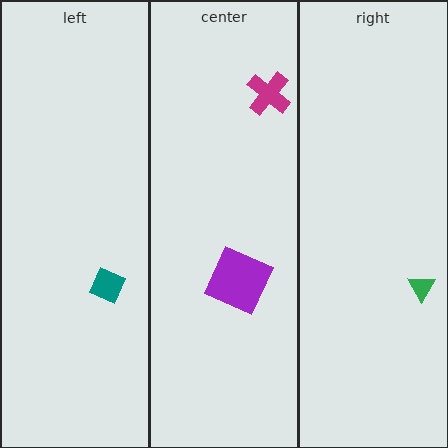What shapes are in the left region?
The teal diamond.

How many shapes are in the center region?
2.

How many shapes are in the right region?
1.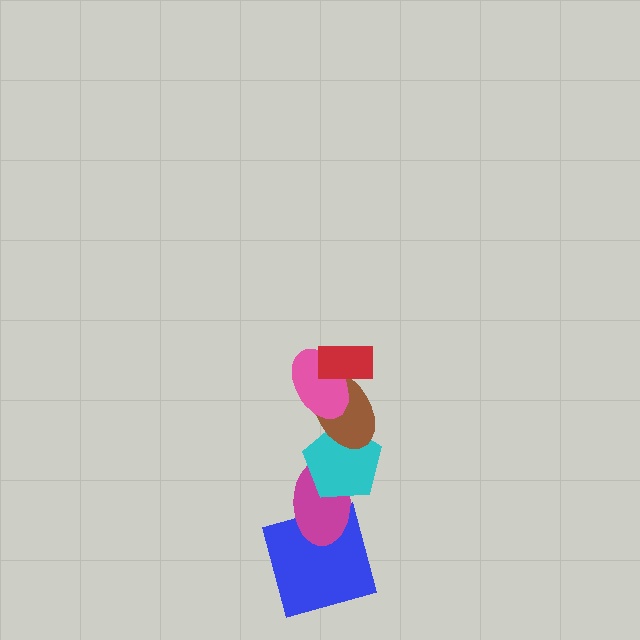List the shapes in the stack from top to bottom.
From top to bottom: the red rectangle, the pink ellipse, the brown ellipse, the cyan pentagon, the magenta ellipse, the blue square.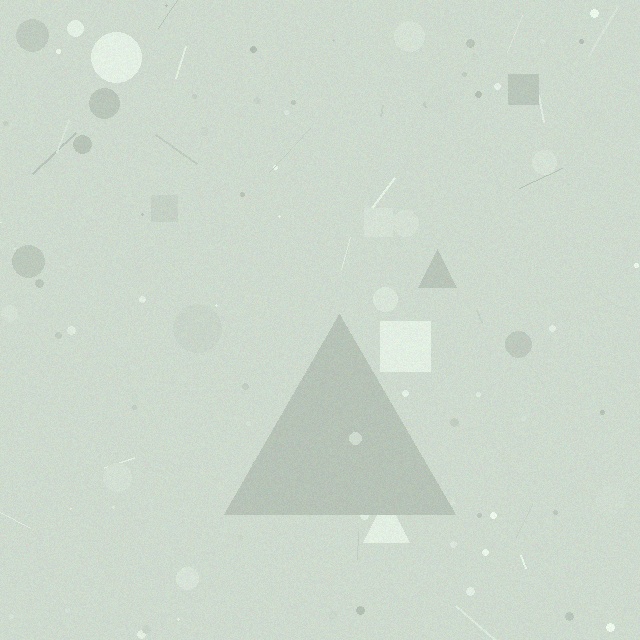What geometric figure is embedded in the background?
A triangle is embedded in the background.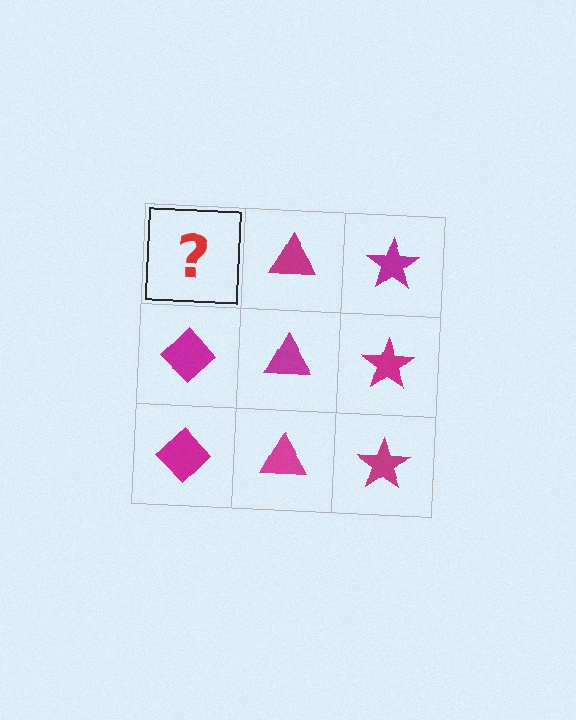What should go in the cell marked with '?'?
The missing cell should contain a magenta diamond.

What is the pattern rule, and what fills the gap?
The rule is that each column has a consistent shape. The gap should be filled with a magenta diamond.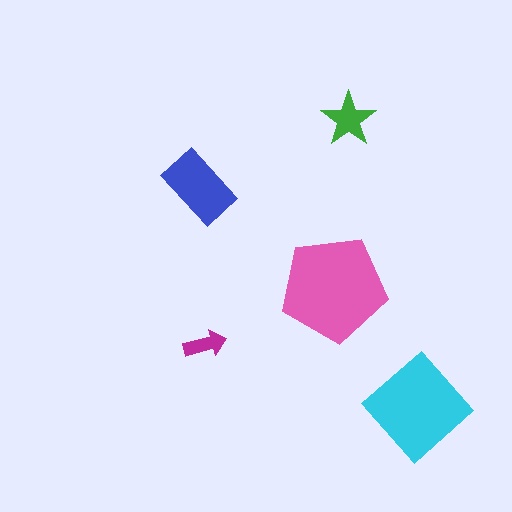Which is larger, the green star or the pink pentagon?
The pink pentagon.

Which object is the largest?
The pink pentagon.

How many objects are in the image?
There are 5 objects in the image.